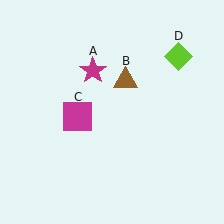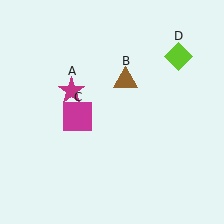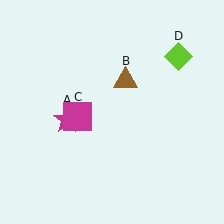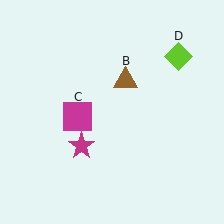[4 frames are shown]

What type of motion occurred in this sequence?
The magenta star (object A) rotated counterclockwise around the center of the scene.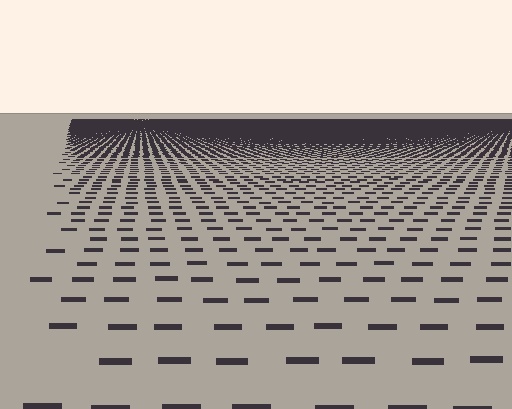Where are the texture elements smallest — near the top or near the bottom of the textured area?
Near the top.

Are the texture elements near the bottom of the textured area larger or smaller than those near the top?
Larger. Near the bottom, elements are closer to the viewer and appear at a bigger on-screen size.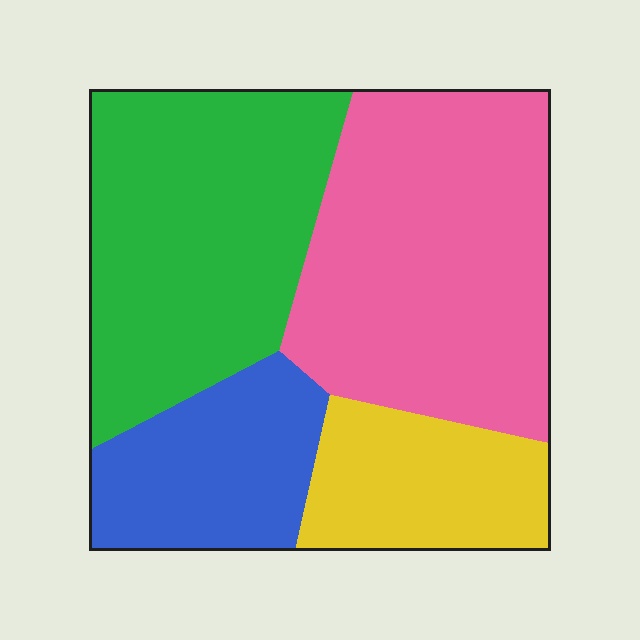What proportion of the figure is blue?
Blue covers around 15% of the figure.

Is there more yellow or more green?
Green.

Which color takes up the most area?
Pink, at roughly 35%.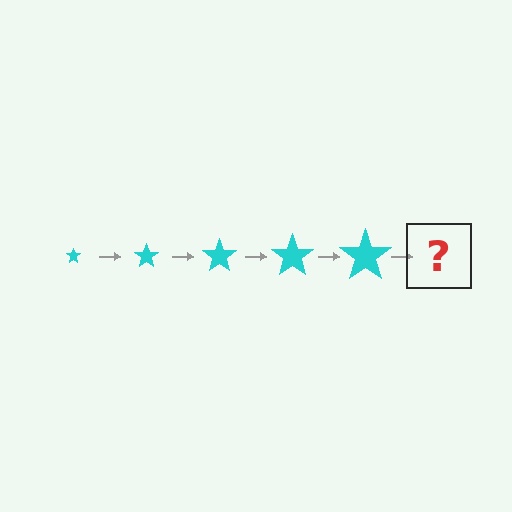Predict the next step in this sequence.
The next step is a cyan star, larger than the previous one.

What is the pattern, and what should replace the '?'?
The pattern is that the star gets progressively larger each step. The '?' should be a cyan star, larger than the previous one.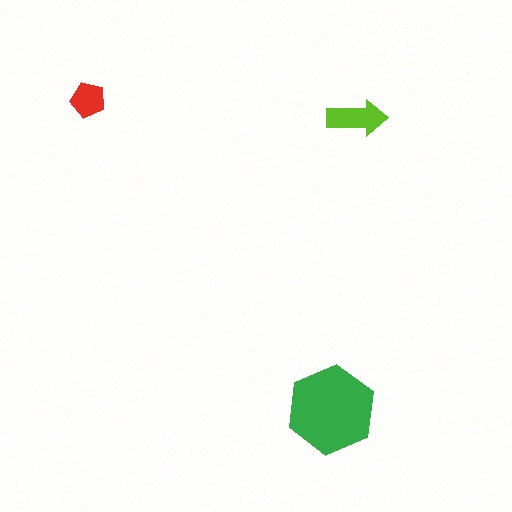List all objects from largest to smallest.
The green hexagon, the lime arrow, the red pentagon.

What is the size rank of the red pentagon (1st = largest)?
3rd.